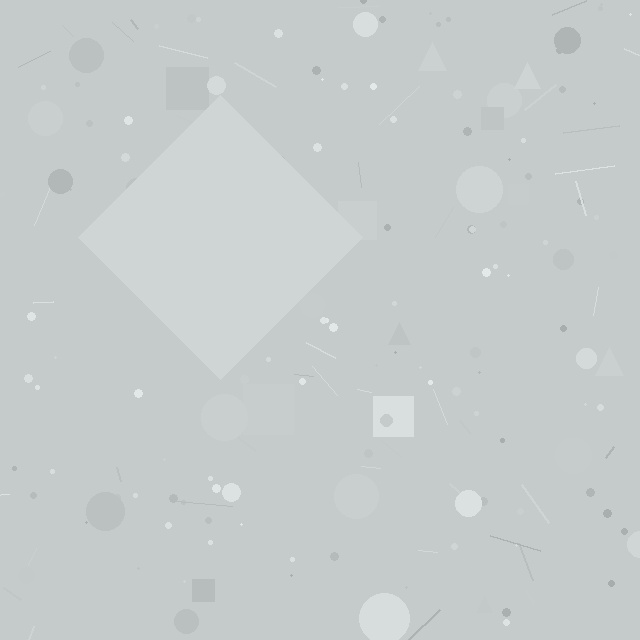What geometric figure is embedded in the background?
A diamond is embedded in the background.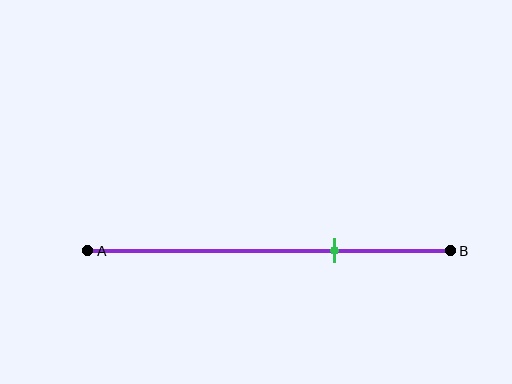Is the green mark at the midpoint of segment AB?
No, the mark is at about 70% from A, not at the 50% midpoint.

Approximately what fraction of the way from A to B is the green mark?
The green mark is approximately 70% of the way from A to B.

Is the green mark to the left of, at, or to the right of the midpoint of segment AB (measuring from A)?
The green mark is to the right of the midpoint of segment AB.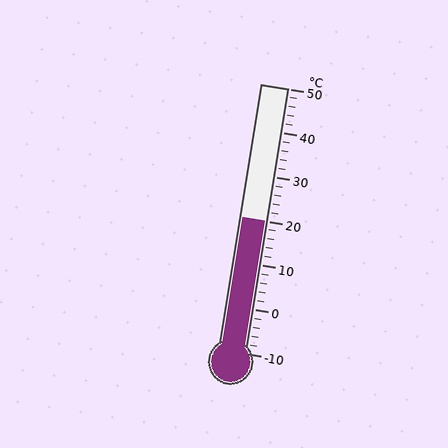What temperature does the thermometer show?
The thermometer shows approximately 20°C.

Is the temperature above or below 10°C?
The temperature is above 10°C.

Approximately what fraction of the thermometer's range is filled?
The thermometer is filled to approximately 50% of its range.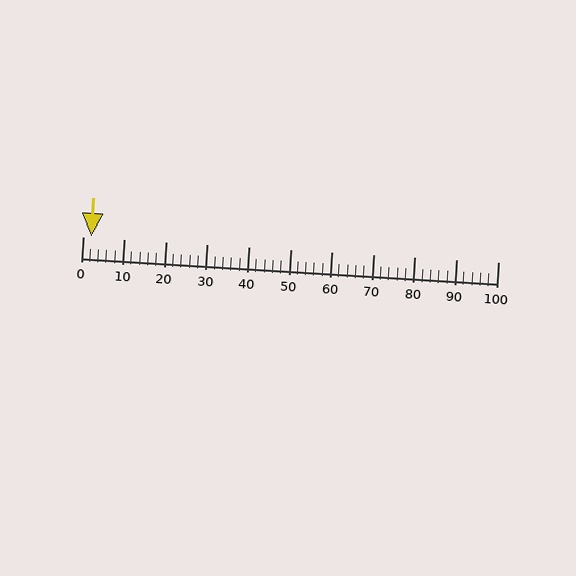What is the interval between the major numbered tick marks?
The major tick marks are spaced 10 units apart.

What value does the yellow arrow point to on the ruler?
The yellow arrow points to approximately 2.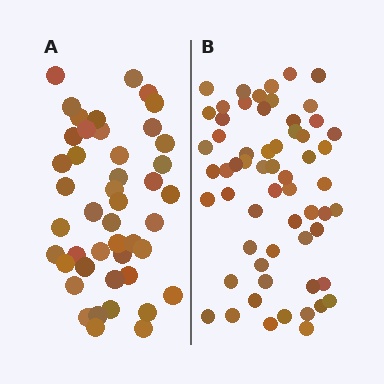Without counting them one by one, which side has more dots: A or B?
Region B (the right region) has more dots.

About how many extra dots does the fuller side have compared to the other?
Region B has approximately 15 more dots than region A.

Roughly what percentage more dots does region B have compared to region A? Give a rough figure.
About 35% more.